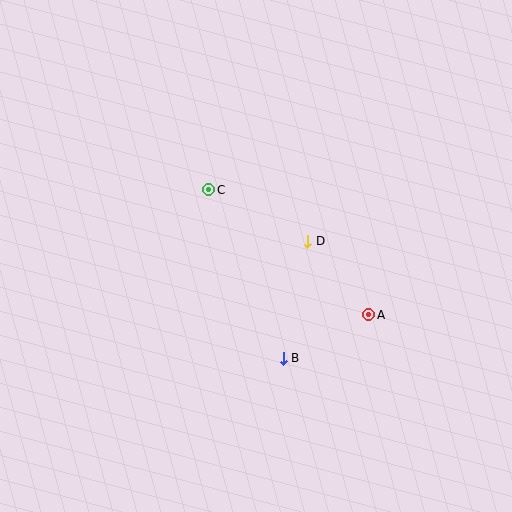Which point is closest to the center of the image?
Point D at (308, 241) is closest to the center.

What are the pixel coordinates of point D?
Point D is at (308, 241).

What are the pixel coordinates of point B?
Point B is at (283, 358).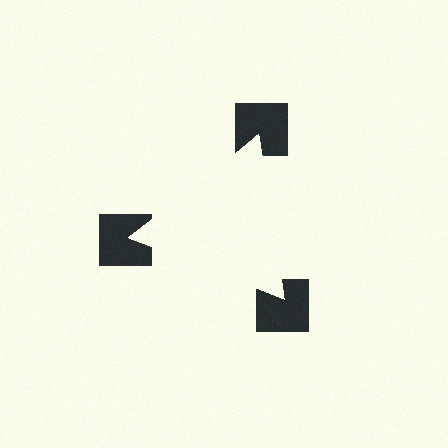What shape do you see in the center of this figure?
An illusory triangle — its edges are inferred from the aligned wedge cuts in the notched squares, not physically drawn.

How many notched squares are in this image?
There are 3 — one at each vertex of the illusory triangle.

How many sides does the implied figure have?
3 sides.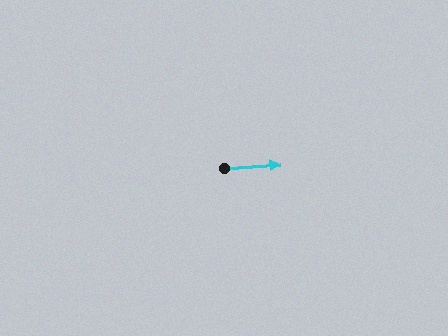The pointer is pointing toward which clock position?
Roughly 3 o'clock.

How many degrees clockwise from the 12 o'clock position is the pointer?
Approximately 86 degrees.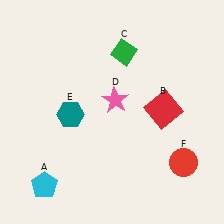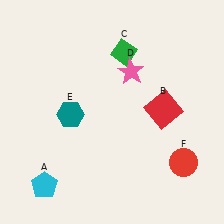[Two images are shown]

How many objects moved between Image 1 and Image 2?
1 object moved between the two images.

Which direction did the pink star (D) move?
The pink star (D) moved up.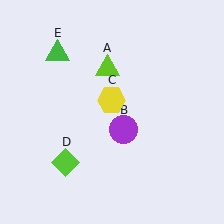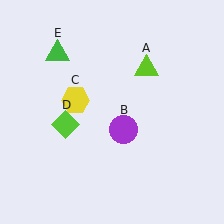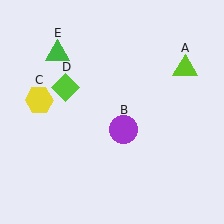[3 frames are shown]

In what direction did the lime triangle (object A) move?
The lime triangle (object A) moved right.